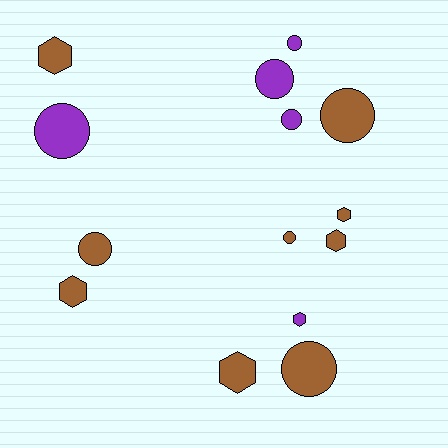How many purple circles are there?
There are 4 purple circles.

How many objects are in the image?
There are 14 objects.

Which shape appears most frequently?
Circle, with 8 objects.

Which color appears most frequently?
Brown, with 9 objects.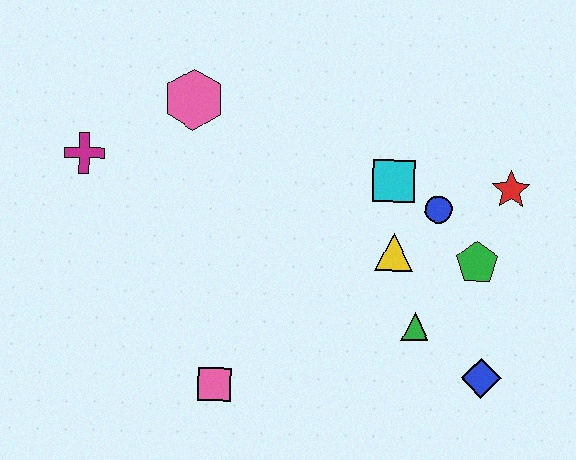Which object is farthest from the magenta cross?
The blue diamond is farthest from the magenta cross.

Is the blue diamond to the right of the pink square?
Yes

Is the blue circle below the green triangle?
No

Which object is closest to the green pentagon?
The blue circle is closest to the green pentagon.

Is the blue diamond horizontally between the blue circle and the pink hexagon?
No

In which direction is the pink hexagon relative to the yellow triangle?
The pink hexagon is to the left of the yellow triangle.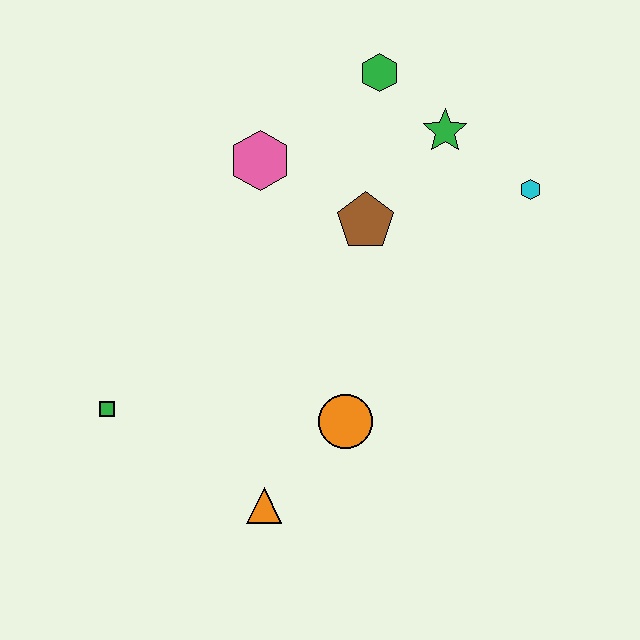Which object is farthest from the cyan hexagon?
The green square is farthest from the cyan hexagon.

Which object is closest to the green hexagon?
The green star is closest to the green hexagon.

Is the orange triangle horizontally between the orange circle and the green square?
Yes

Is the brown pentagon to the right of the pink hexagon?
Yes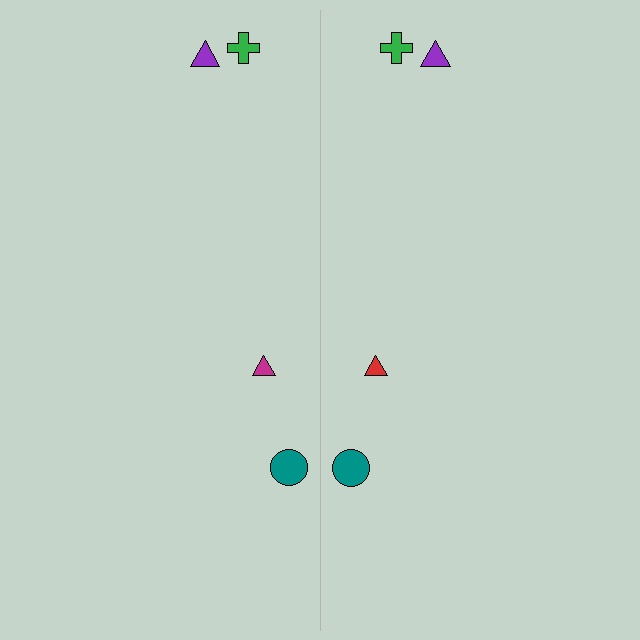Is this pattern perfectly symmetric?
No, the pattern is not perfectly symmetric. The red triangle on the right side breaks the symmetry — its mirror counterpart is magenta.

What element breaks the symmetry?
The red triangle on the right side breaks the symmetry — its mirror counterpart is magenta.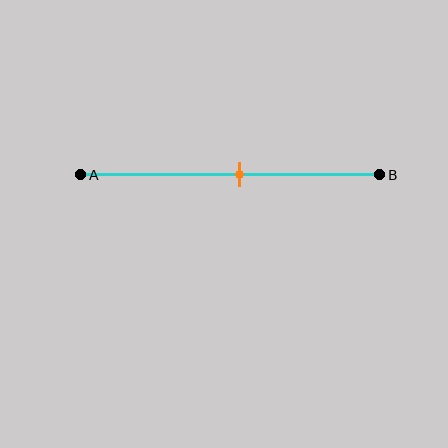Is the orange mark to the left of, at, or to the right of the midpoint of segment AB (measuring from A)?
The orange mark is to the right of the midpoint of segment AB.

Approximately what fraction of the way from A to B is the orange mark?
The orange mark is approximately 55% of the way from A to B.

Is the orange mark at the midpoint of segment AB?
No, the mark is at about 55% from A, not at the 50% midpoint.